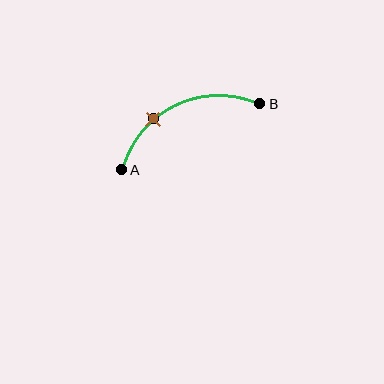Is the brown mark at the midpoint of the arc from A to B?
No. The brown mark lies on the arc but is closer to endpoint A. The arc midpoint would be at the point on the curve equidistant along the arc from both A and B.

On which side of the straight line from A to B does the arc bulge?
The arc bulges above the straight line connecting A and B.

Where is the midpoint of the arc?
The arc midpoint is the point on the curve farthest from the straight line joining A and B. It sits above that line.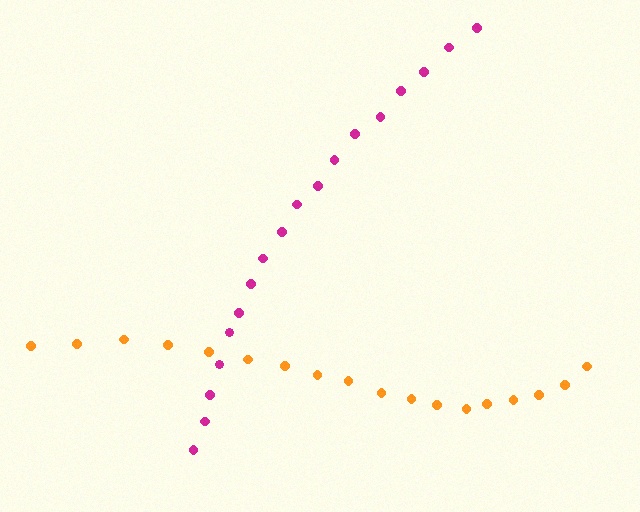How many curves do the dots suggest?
There are 2 distinct paths.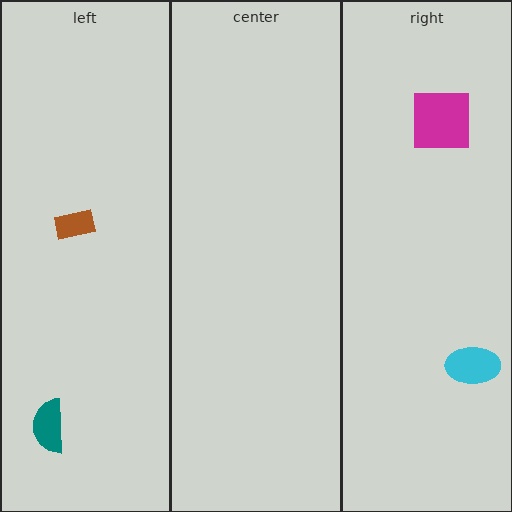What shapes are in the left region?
The teal semicircle, the brown rectangle.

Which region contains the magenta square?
The right region.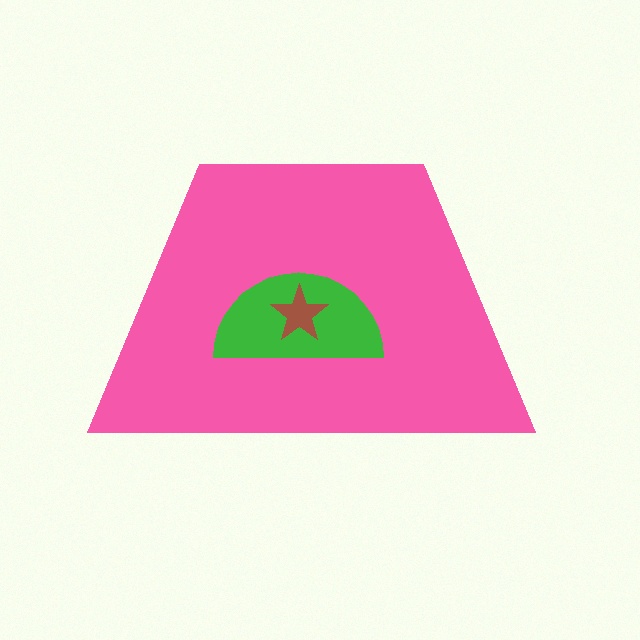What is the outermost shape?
The pink trapezoid.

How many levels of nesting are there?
3.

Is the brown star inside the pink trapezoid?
Yes.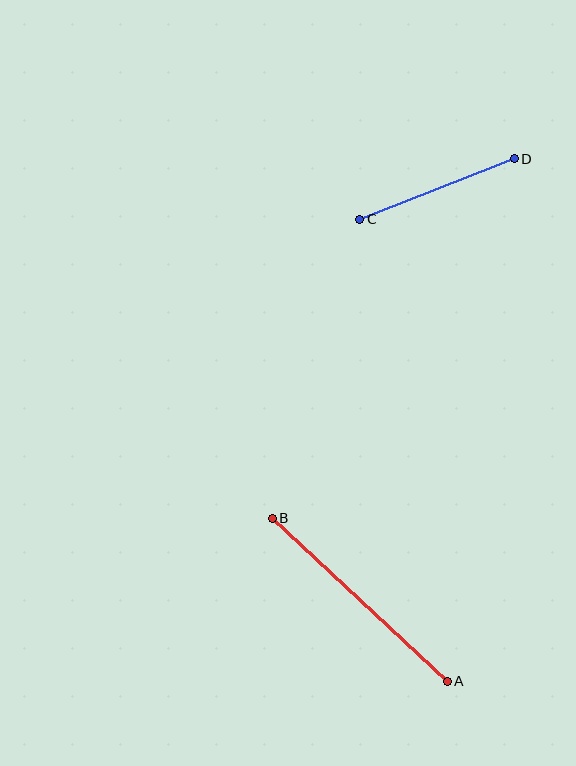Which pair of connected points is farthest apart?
Points A and B are farthest apart.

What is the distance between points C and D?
The distance is approximately 166 pixels.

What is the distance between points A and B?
The distance is approximately 239 pixels.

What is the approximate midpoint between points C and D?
The midpoint is at approximately (437, 189) pixels.